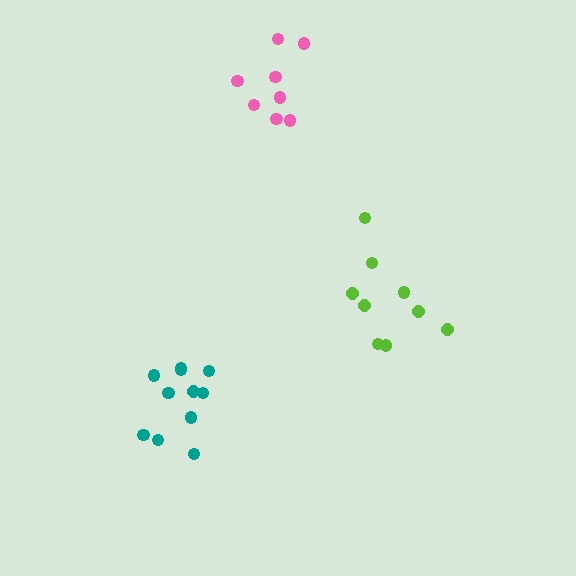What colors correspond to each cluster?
The clusters are colored: pink, lime, teal.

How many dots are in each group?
Group 1: 8 dots, Group 2: 9 dots, Group 3: 11 dots (28 total).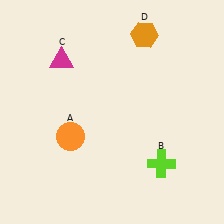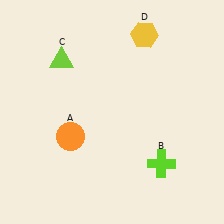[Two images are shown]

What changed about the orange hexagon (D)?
In Image 1, D is orange. In Image 2, it changed to yellow.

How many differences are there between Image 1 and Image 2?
There are 2 differences between the two images.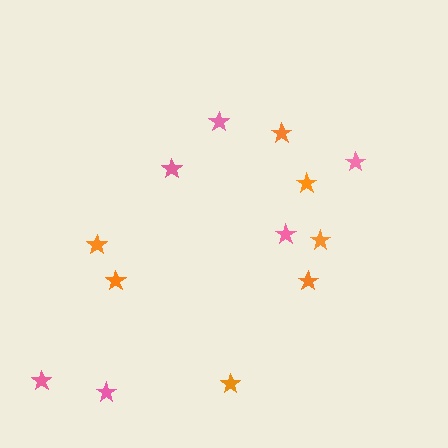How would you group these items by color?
There are 2 groups: one group of orange stars (7) and one group of pink stars (6).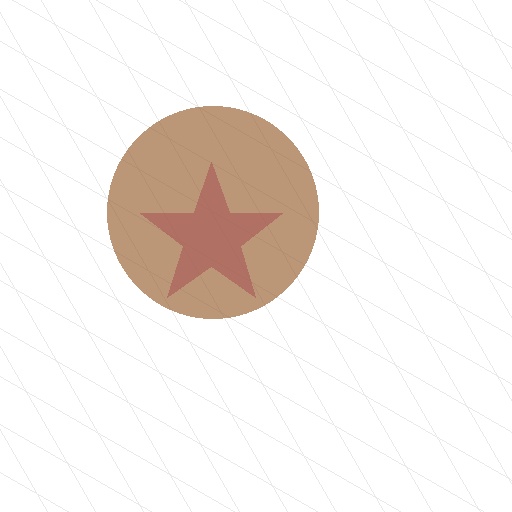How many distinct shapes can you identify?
There are 2 distinct shapes: a magenta star, a brown circle.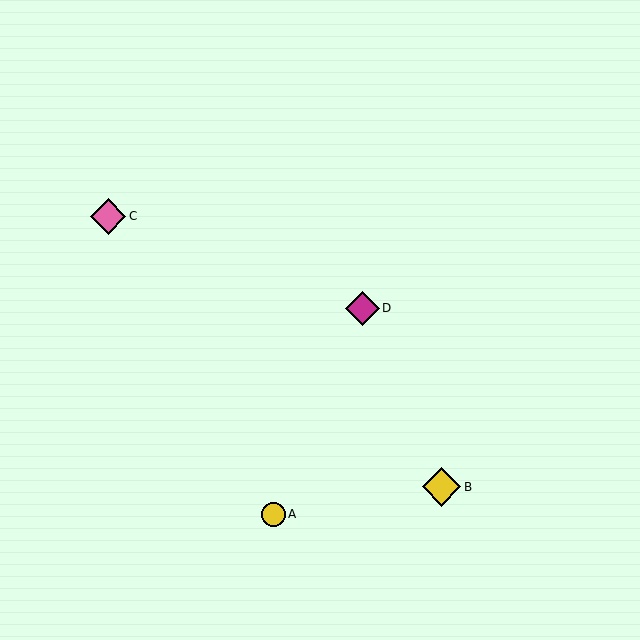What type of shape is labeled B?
Shape B is a yellow diamond.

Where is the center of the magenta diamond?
The center of the magenta diamond is at (362, 308).